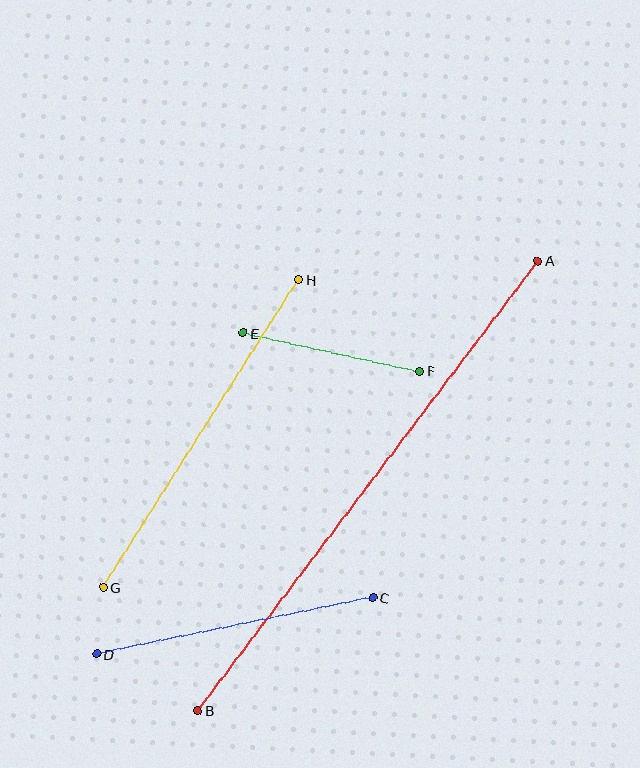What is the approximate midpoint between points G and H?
The midpoint is at approximately (201, 433) pixels.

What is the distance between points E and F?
The distance is approximately 181 pixels.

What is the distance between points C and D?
The distance is approximately 282 pixels.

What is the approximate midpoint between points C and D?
The midpoint is at approximately (235, 626) pixels.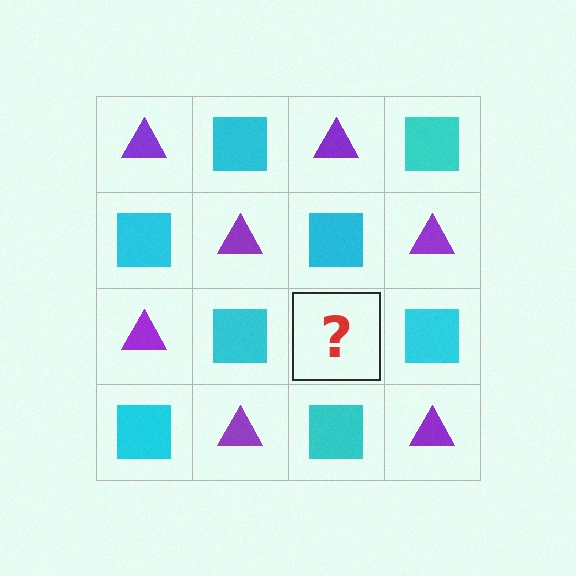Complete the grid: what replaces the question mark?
The question mark should be replaced with a purple triangle.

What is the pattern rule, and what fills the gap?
The rule is that it alternates purple triangle and cyan square in a checkerboard pattern. The gap should be filled with a purple triangle.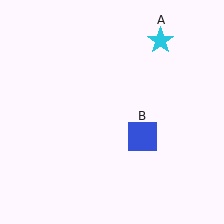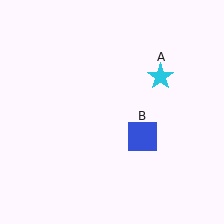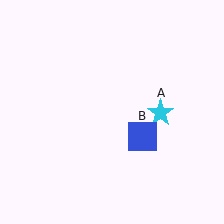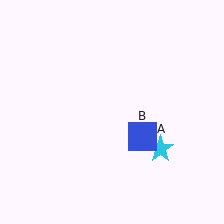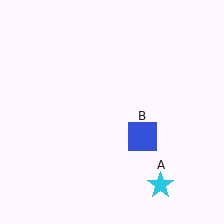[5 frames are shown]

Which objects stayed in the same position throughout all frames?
Blue square (object B) remained stationary.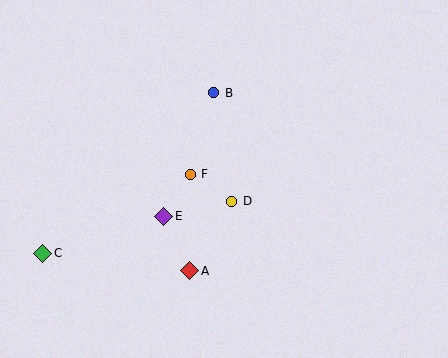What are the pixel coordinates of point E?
Point E is at (164, 216).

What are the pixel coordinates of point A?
Point A is at (190, 271).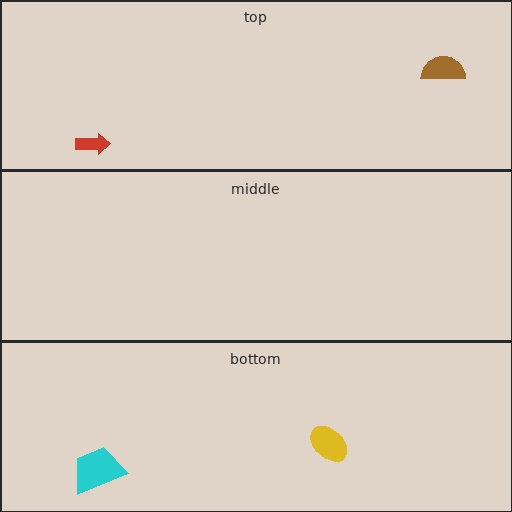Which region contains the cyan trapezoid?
The bottom region.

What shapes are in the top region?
The brown semicircle, the red arrow.